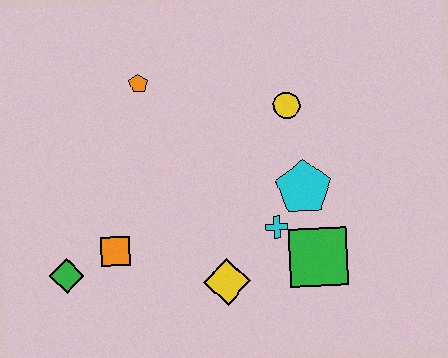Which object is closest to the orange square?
The green diamond is closest to the orange square.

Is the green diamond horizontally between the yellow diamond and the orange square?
No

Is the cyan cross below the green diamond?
No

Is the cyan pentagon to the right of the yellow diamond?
Yes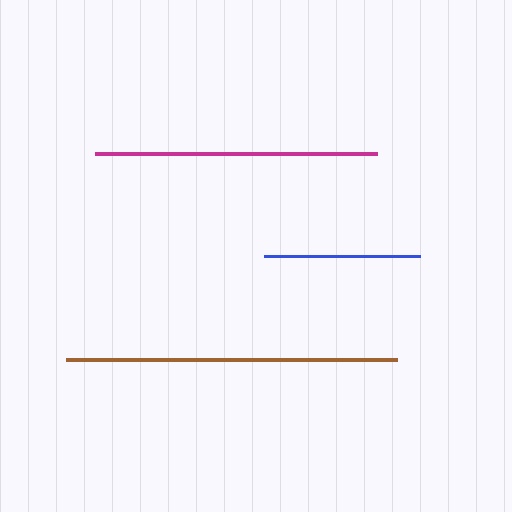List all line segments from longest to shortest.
From longest to shortest: brown, magenta, blue.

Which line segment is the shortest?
The blue line is the shortest at approximately 156 pixels.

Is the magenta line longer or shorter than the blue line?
The magenta line is longer than the blue line.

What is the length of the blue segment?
The blue segment is approximately 156 pixels long.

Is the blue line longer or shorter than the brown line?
The brown line is longer than the blue line.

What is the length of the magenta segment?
The magenta segment is approximately 282 pixels long.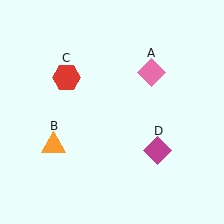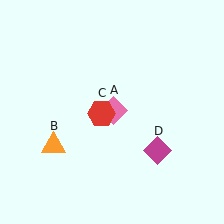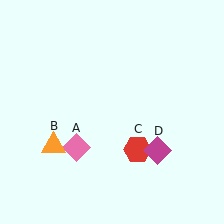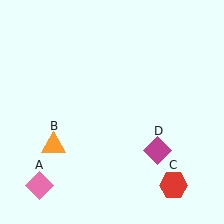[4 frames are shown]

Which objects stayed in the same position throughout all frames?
Orange triangle (object B) and magenta diamond (object D) remained stationary.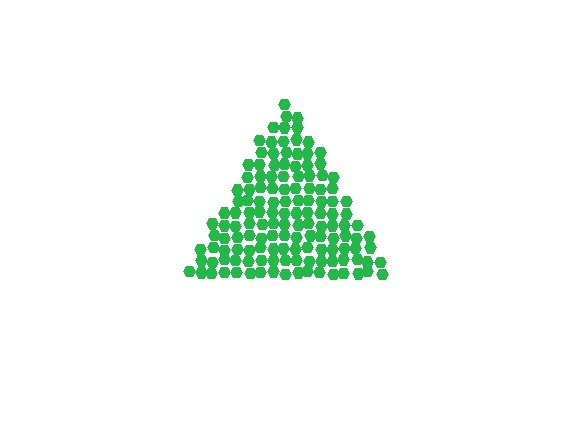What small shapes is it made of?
It is made of small hexagons.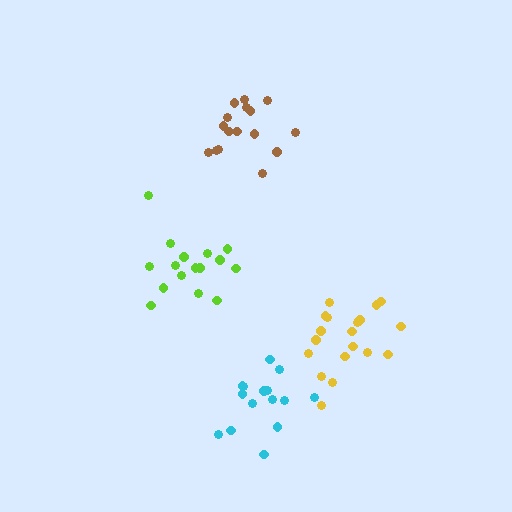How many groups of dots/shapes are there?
There are 4 groups.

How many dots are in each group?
Group 1: 16 dots, Group 2: 15 dots, Group 3: 19 dots, Group 4: 16 dots (66 total).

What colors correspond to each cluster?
The clusters are colored: lime, cyan, yellow, brown.